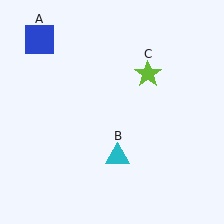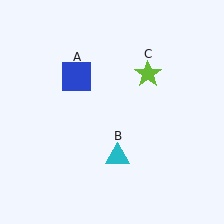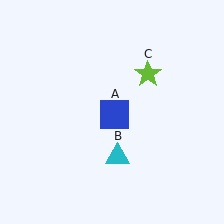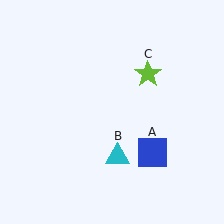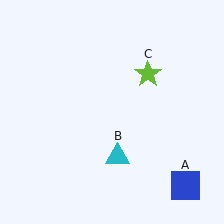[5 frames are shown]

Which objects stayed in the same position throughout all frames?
Cyan triangle (object B) and lime star (object C) remained stationary.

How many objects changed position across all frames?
1 object changed position: blue square (object A).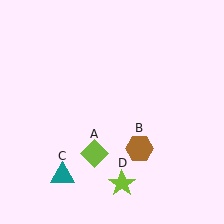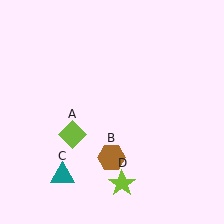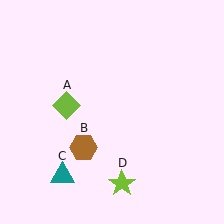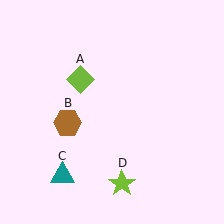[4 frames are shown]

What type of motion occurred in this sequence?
The lime diamond (object A), brown hexagon (object B) rotated clockwise around the center of the scene.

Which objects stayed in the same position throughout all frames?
Teal triangle (object C) and lime star (object D) remained stationary.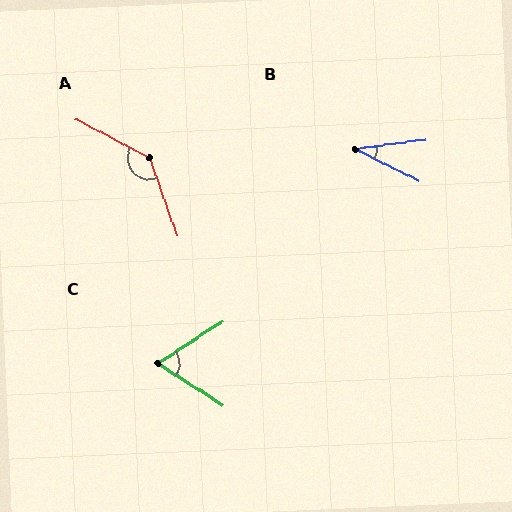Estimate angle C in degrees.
Approximately 66 degrees.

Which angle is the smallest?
B, at approximately 33 degrees.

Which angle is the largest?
A, at approximately 137 degrees.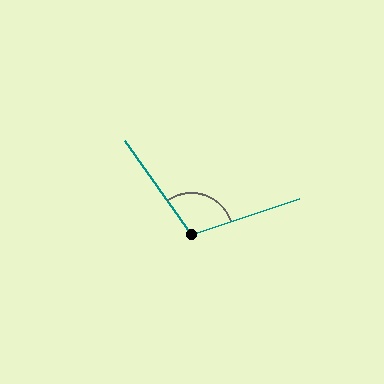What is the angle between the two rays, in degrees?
Approximately 107 degrees.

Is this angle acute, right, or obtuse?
It is obtuse.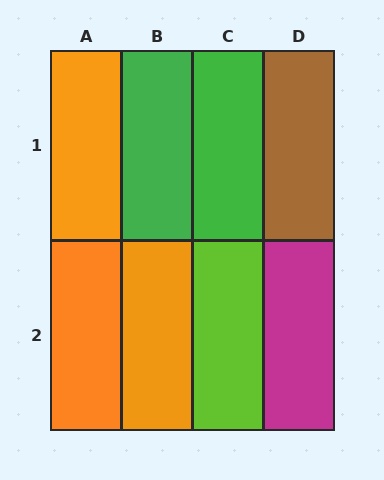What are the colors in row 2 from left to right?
Orange, orange, lime, magenta.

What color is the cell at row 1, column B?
Green.